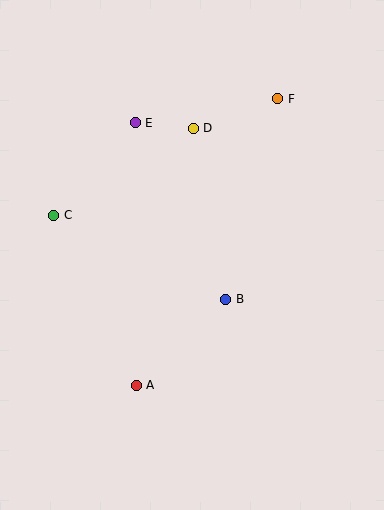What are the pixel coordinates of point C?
Point C is at (54, 215).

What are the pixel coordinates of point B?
Point B is at (226, 299).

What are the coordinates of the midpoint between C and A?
The midpoint between C and A is at (95, 300).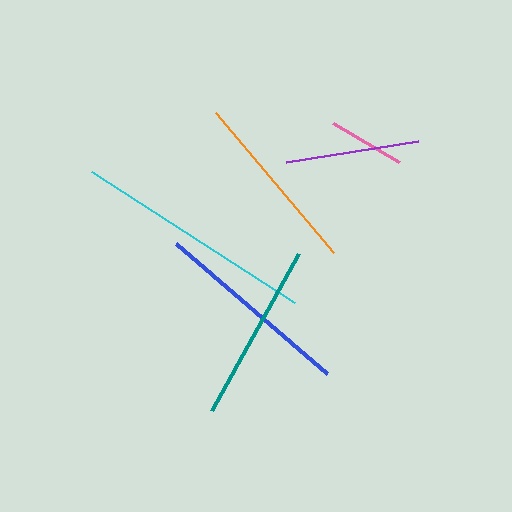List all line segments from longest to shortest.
From longest to shortest: cyan, blue, orange, teal, purple, pink.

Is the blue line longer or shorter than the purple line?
The blue line is longer than the purple line.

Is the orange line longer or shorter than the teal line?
The orange line is longer than the teal line.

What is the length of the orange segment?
The orange segment is approximately 184 pixels long.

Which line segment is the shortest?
The pink line is the shortest at approximately 77 pixels.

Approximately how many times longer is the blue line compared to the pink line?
The blue line is approximately 2.6 times the length of the pink line.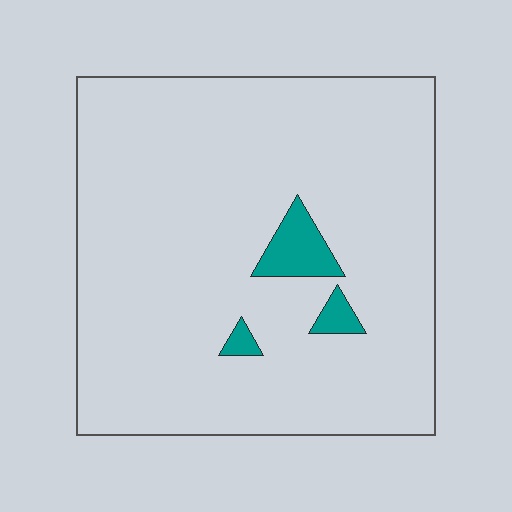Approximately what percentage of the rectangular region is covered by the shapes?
Approximately 5%.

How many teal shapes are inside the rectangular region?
3.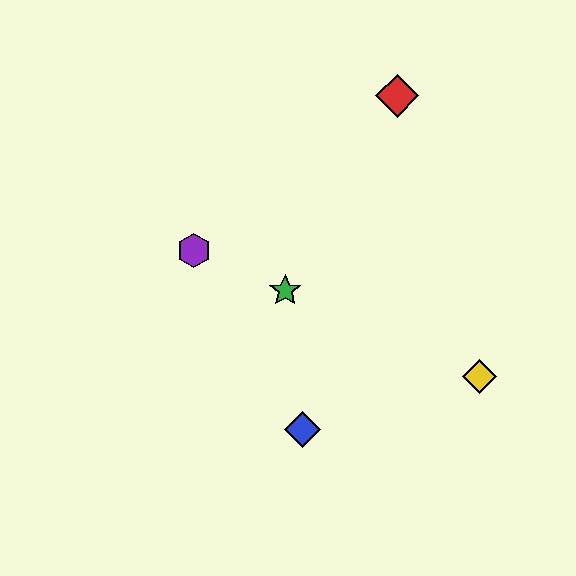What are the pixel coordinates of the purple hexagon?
The purple hexagon is at (194, 250).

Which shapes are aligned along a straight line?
The green star, the yellow diamond, the purple hexagon are aligned along a straight line.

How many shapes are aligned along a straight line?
3 shapes (the green star, the yellow diamond, the purple hexagon) are aligned along a straight line.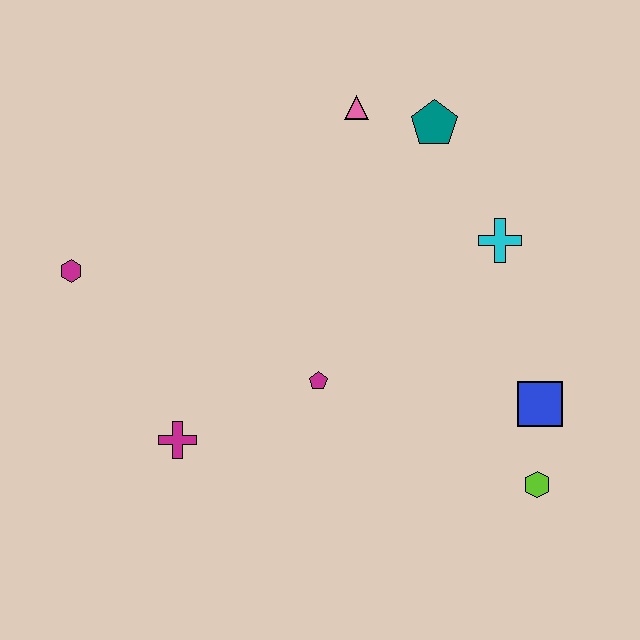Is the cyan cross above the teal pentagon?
No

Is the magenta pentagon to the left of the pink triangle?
Yes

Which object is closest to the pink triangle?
The teal pentagon is closest to the pink triangle.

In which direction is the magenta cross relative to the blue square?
The magenta cross is to the left of the blue square.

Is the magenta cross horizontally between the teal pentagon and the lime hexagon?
No